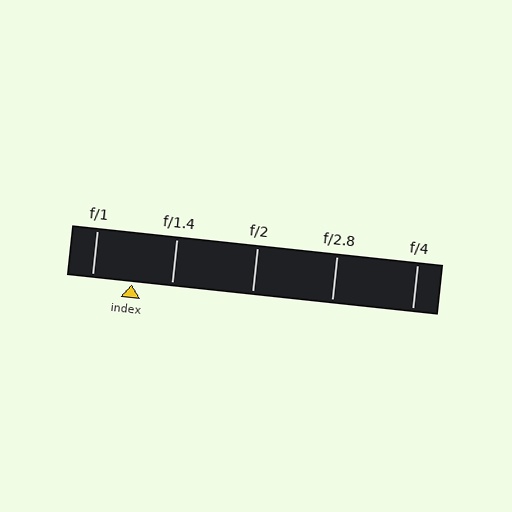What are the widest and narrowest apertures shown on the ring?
The widest aperture shown is f/1 and the narrowest is f/4.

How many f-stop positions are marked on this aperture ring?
There are 5 f-stop positions marked.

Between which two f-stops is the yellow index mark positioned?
The index mark is between f/1 and f/1.4.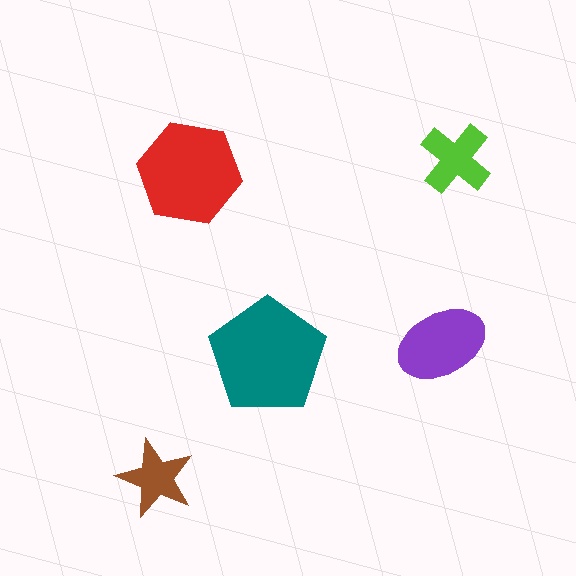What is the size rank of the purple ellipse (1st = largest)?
3rd.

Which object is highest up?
The lime cross is topmost.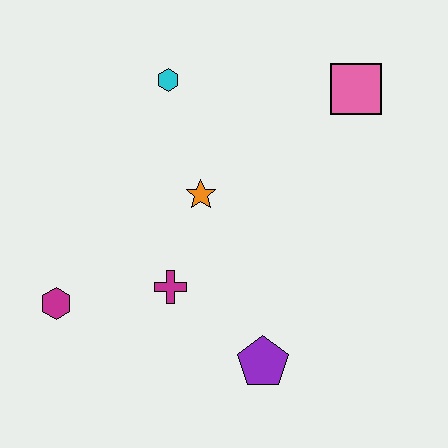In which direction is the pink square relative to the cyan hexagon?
The pink square is to the right of the cyan hexagon.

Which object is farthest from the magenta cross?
The pink square is farthest from the magenta cross.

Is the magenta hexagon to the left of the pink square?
Yes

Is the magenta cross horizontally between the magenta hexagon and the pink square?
Yes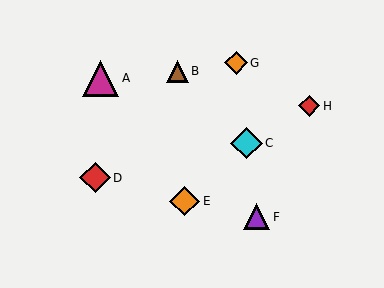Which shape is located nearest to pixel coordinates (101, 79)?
The magenta triangle (labeled A) at (100, 78) is nearest to that location.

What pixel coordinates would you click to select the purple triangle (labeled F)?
Click at (257, 217) to select the purple triangle F.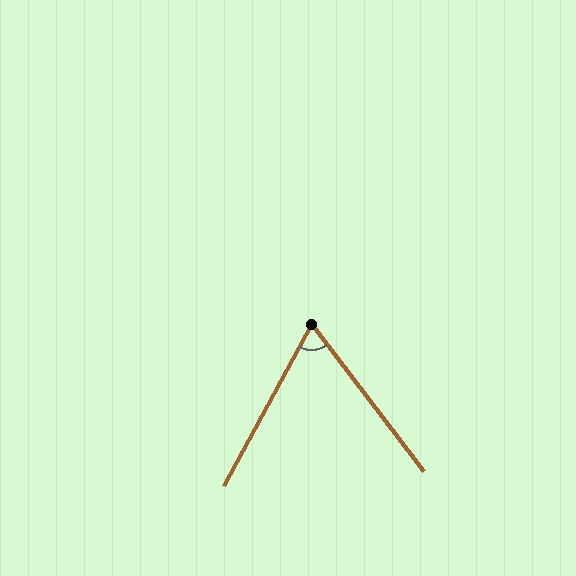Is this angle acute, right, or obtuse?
It is acute.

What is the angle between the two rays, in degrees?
Approximately 66 degrees.